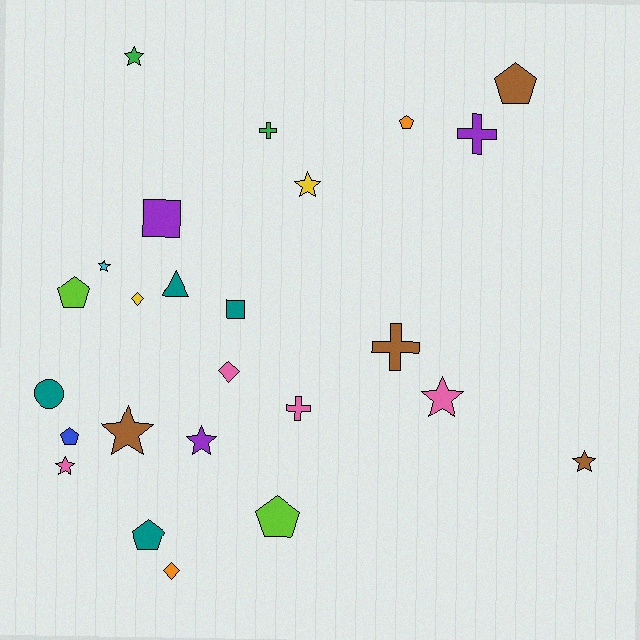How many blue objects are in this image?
There is 1 blue object.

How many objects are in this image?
There are 25 objects.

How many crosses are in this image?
There are 4 crosses.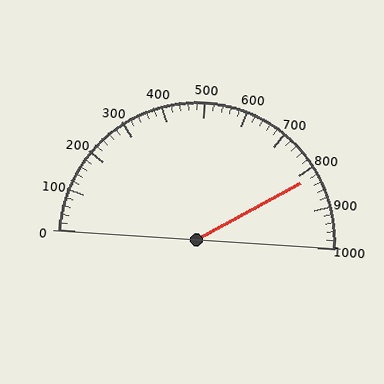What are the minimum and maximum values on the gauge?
The gauge ranges from 0 to 1000.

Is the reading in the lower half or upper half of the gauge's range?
The reading is in the upper half of the range (0 to 1000).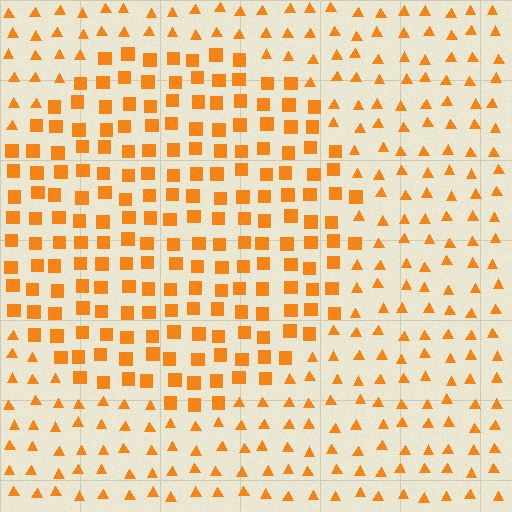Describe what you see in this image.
The image is filled with small orange elements arranged in a uniform grid. A circle-shaped region contains squares, while the surrounding area contains triangles. The boundary is defined purely by the change in element shape.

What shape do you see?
I see a circle.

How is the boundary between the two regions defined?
The boundary is defined by a change in element shape: squares inside vs. triangles outside. All elements share the same color and spacing.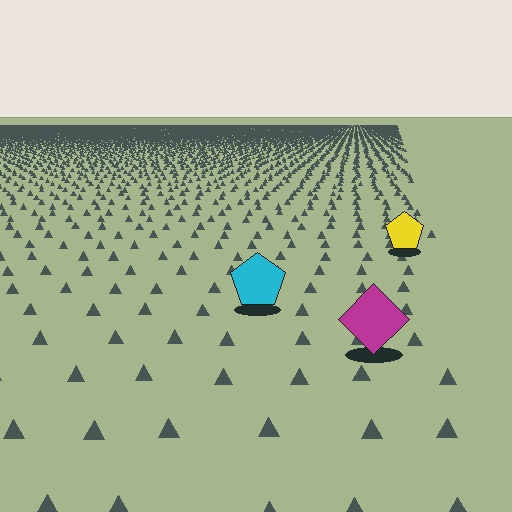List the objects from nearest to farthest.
From nearest to farthest: the magenta diamond, the cyan pentagon, the yellow pentagon.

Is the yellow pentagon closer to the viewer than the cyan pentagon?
No. The cyan pentagon is closer — you can tell from the texture gradient: the ground texture is coarser near it.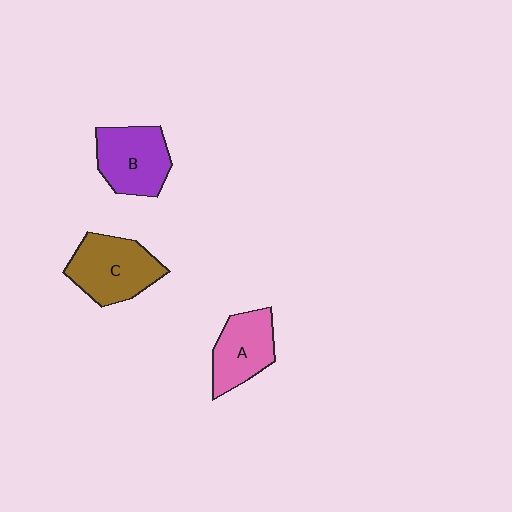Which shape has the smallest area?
Shape A (pink).